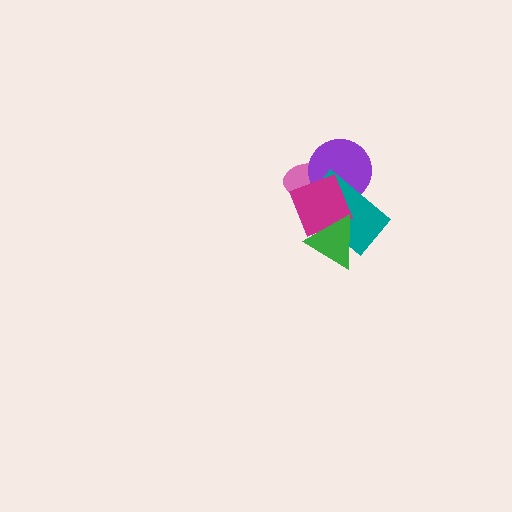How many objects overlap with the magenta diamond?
4 objects overlap with the magenta diamond.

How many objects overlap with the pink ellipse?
3 objects overlap with the pink ellipse.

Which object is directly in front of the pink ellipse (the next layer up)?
The purple circle is directly in front of the pink ellipse.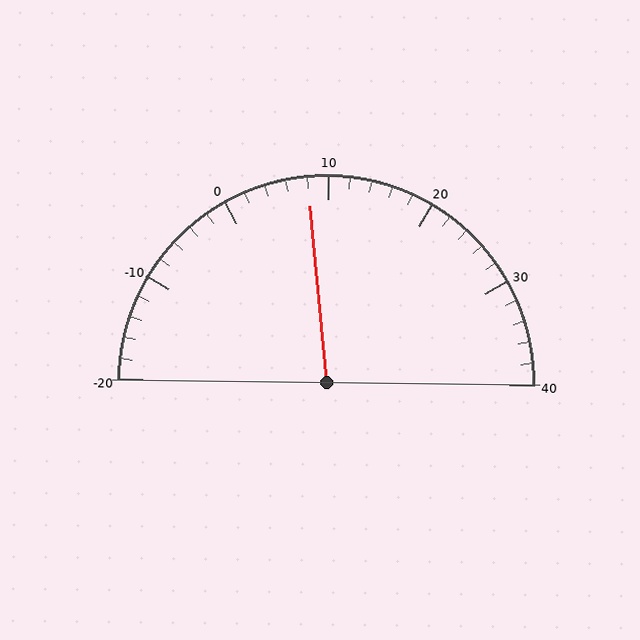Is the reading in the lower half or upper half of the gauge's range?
The reading is in the lower half of the range (-20 to 40).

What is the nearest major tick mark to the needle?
The nearest major tick mark is 10.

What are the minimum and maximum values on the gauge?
The gauge ranges from -20 to 40.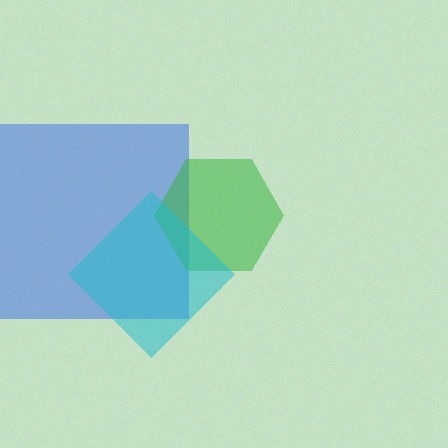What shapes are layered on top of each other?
The layered shapes are: a blue square, a green hexagon, a cyan diamond.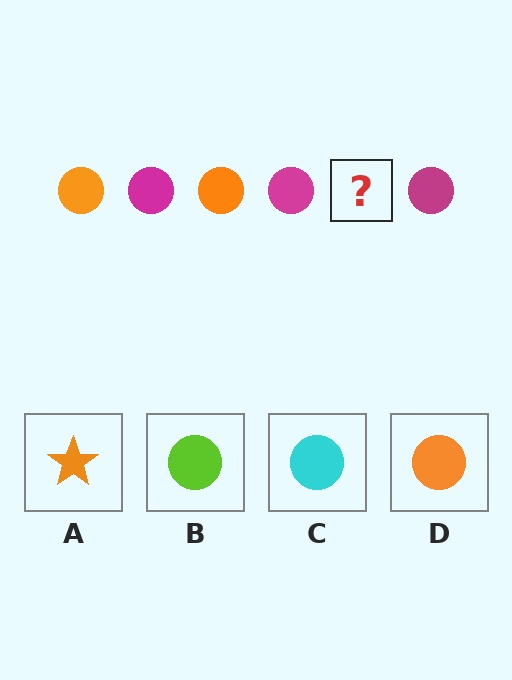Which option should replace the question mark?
Option D.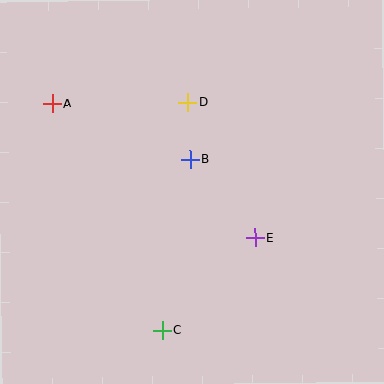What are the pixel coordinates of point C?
Point C is at (162, 331).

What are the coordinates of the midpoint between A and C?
The midpoint between A and C is at (107, 217).